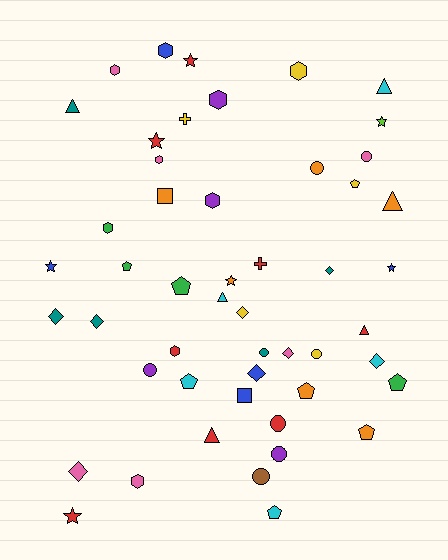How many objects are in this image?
There are 50 objects.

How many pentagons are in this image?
There are 8 pentagons.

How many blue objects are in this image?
There are 5 blue objects.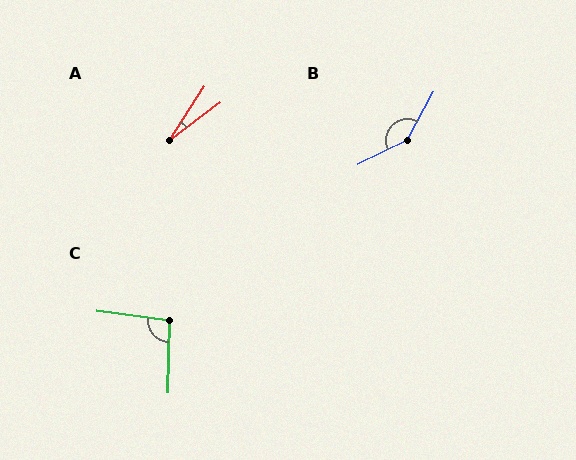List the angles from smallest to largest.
A (20°), C (96°), B (145°).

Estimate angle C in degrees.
Approximately 96 degrees.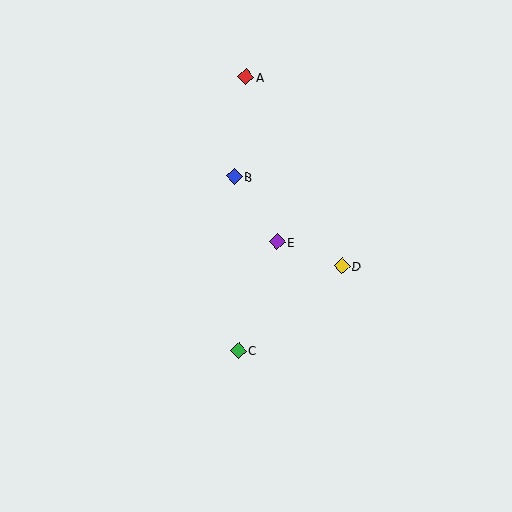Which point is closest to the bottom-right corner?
Point D is closest to the bottom-right corner.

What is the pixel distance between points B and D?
The distance between B and D is 140 pixels.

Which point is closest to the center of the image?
Point E at (277, 242) is closest to the center.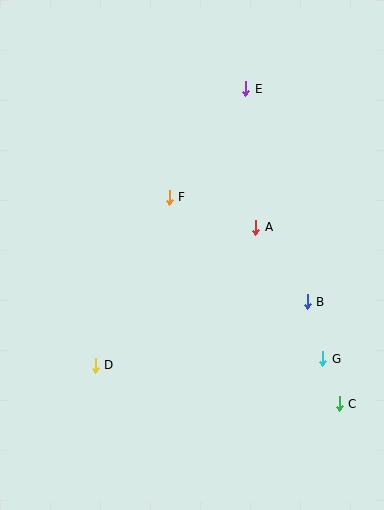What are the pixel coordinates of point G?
Point G is at (323, 359).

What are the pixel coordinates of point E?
Point E is at (246, 89).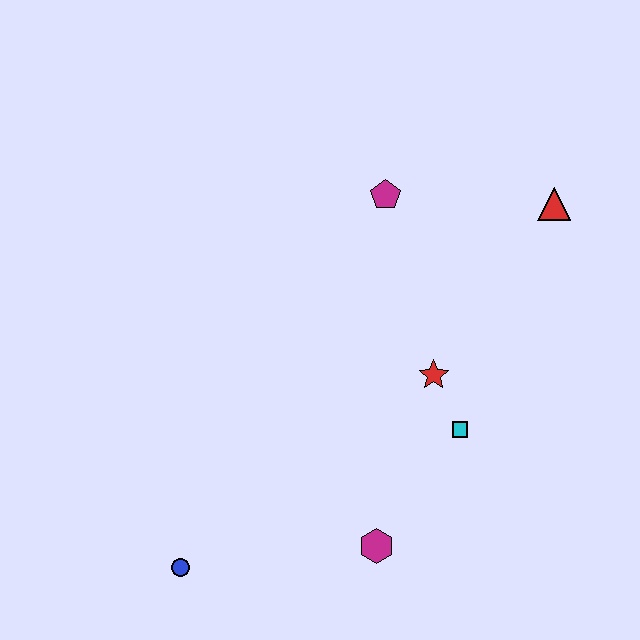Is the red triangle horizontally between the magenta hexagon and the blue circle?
No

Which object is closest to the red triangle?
The magenta pentagon is closest to the red triangle.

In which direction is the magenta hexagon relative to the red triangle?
The magenta hexagon is below the red triangle.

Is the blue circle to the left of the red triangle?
Yes